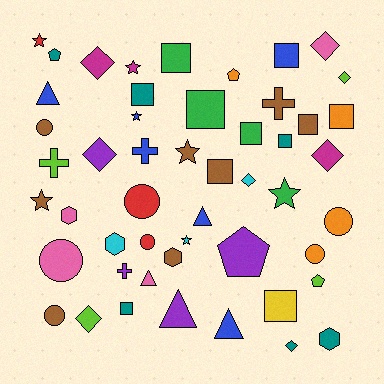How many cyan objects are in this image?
There are 3 cyan objects.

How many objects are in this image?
There are 50 objects.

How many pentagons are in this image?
There are 4 pentagons.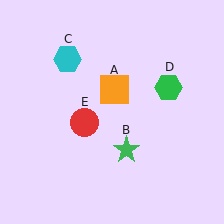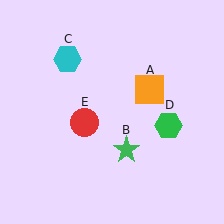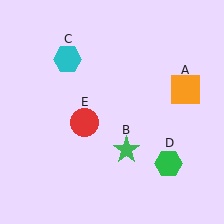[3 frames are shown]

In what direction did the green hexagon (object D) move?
The green hexagon (object D) moved down.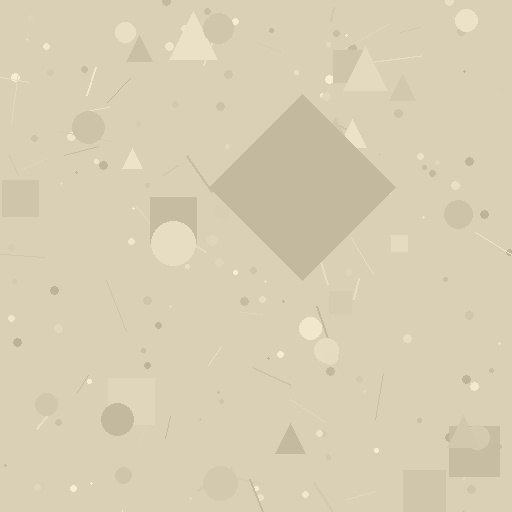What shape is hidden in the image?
A diamond is hidden in the image.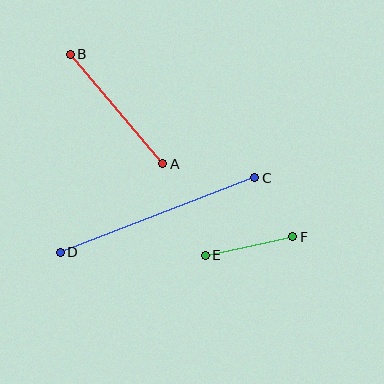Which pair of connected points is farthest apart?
Points C and D are farthest apart.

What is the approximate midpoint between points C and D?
The midpoint is at approximately (157, 215) pixels.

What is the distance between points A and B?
The distance is approximately 143 pixels.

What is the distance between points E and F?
The distance is approximately 90 pixels.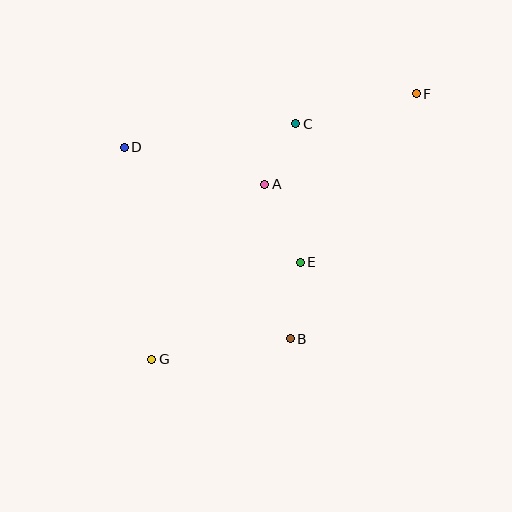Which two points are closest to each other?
Points A and C are closest to each other.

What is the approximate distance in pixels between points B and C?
The distance between B and C is approximately 215 pixels.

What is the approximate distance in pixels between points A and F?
The distance between A and F is approximately 176 pixels.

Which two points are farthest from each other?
Points F and G are farthest from each other.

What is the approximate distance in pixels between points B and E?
The distance between B and E is approximately 77 pixels.